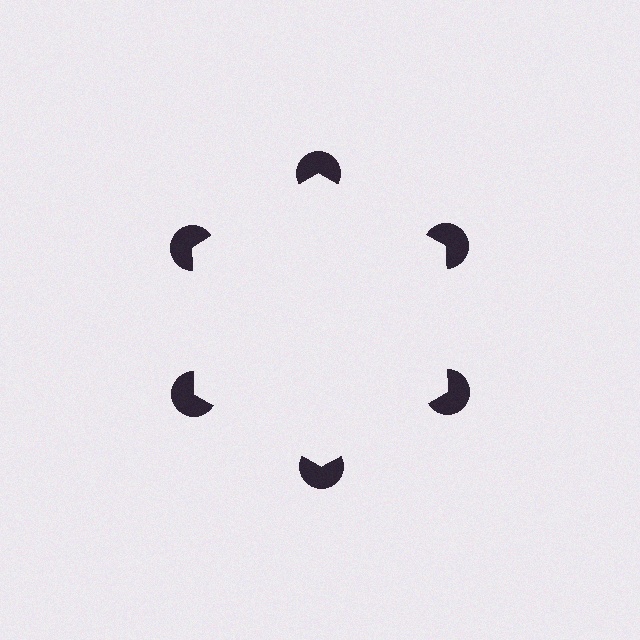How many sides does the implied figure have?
6 sides.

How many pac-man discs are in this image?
There are 6 — one at each vertex of the illusory hexagon.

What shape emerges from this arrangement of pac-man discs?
An illusory hexagon — its edges are inferred from the aligned wedge cuts in the pac-man discs, not physically drawn.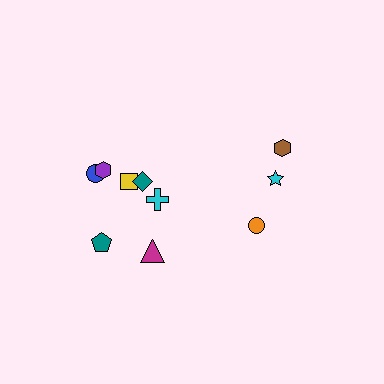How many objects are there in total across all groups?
There are 10 objects.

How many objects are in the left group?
There are 7 objects.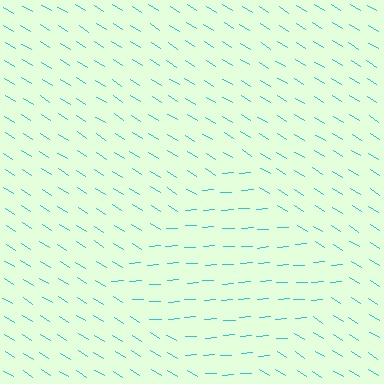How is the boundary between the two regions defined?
The boundary is defined purely by a change in line orientation (approximately 35 degrees difference). All lines are the same color and thickness.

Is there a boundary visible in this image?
Yes, there is a texture boundary formed by a change in line orientation.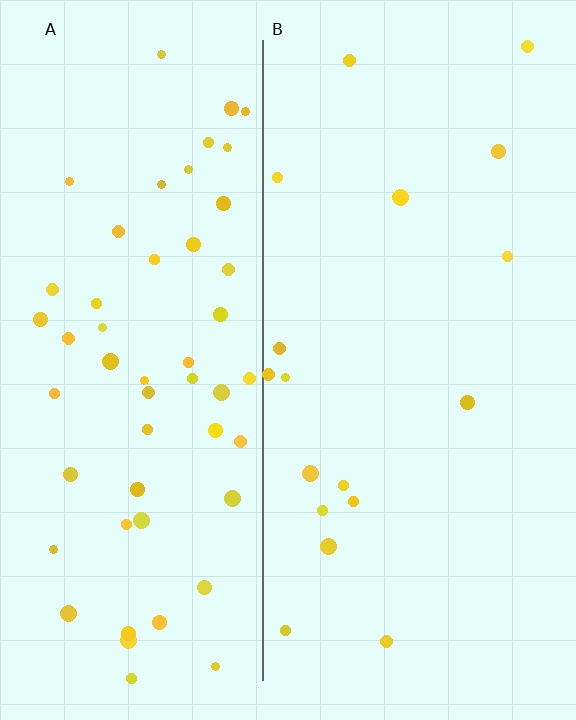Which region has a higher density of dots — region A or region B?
A (the left).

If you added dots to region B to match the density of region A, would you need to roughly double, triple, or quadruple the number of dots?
Approximately triple.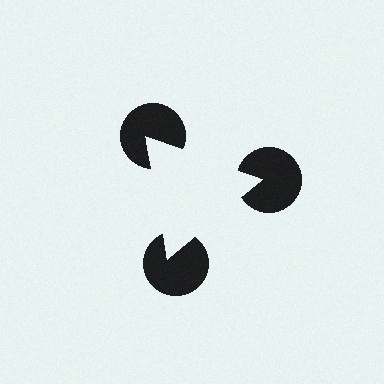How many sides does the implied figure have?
3 sides.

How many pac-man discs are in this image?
There are 3 — one at each vertex of the illusory triangle.